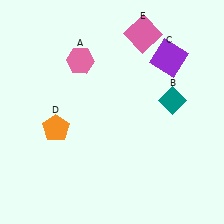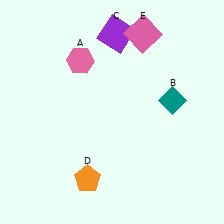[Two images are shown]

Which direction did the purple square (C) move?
The purple square (C) moved left.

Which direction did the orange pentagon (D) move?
The orange pentagon (D) moved down.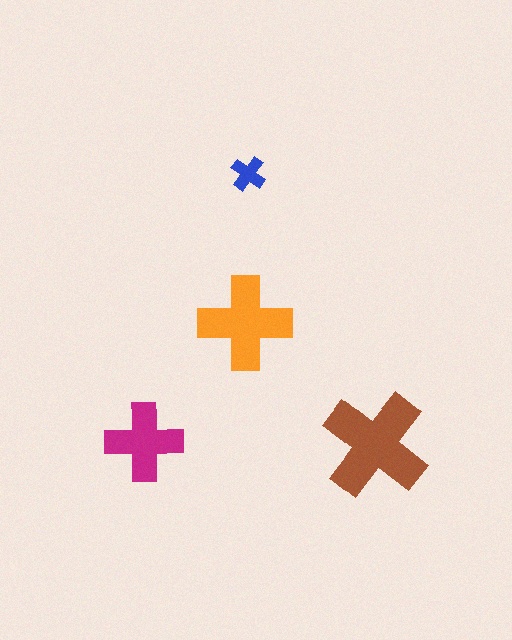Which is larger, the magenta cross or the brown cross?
The brown one.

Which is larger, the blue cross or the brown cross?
The brown one.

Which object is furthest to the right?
The brown cross is rightmost.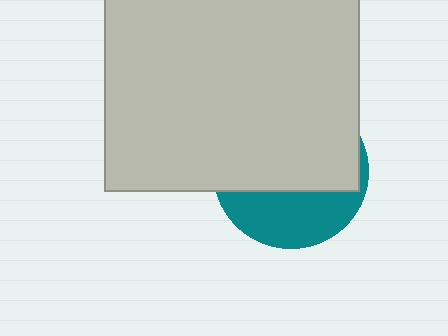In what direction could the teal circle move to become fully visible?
The teal circle could move down. That would shift it out from behind the light gray square entirely.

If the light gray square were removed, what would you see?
You would see the complete teal circle.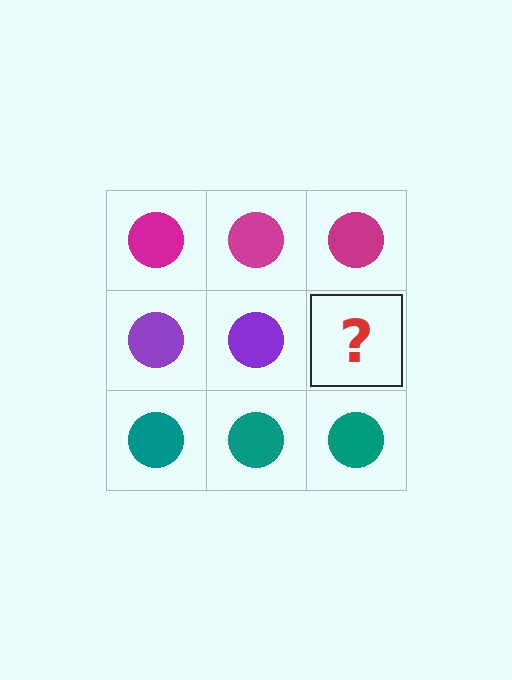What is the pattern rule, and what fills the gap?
The rule is that each row has a consistent color. The gap should be filled with a purple circle.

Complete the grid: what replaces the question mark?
The question mark should be replaced with a purple circle.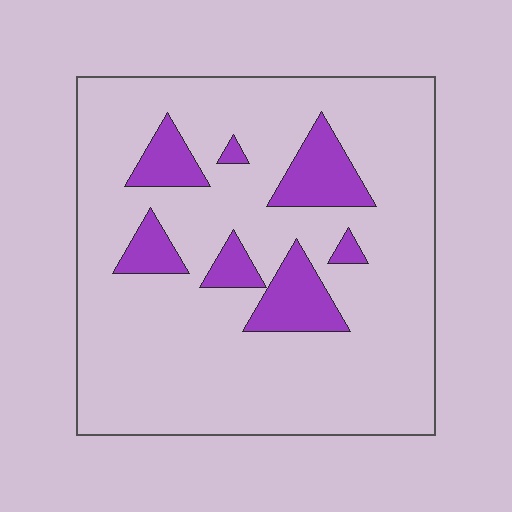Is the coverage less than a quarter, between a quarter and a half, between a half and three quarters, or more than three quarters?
Less than a quarter.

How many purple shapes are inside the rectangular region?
7.